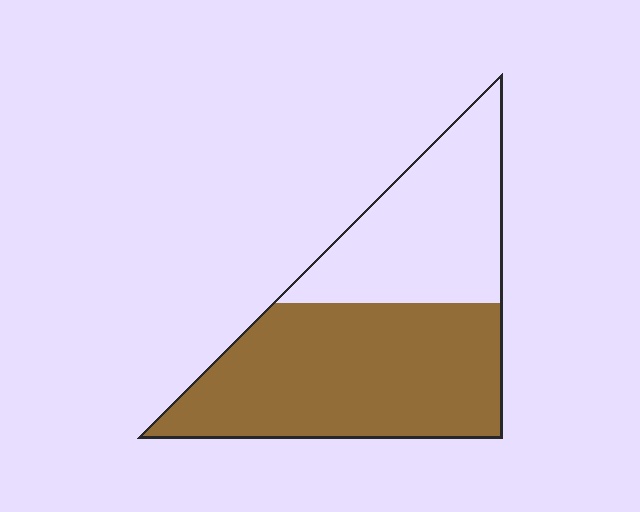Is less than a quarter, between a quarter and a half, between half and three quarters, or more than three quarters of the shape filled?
Between half and three quarters.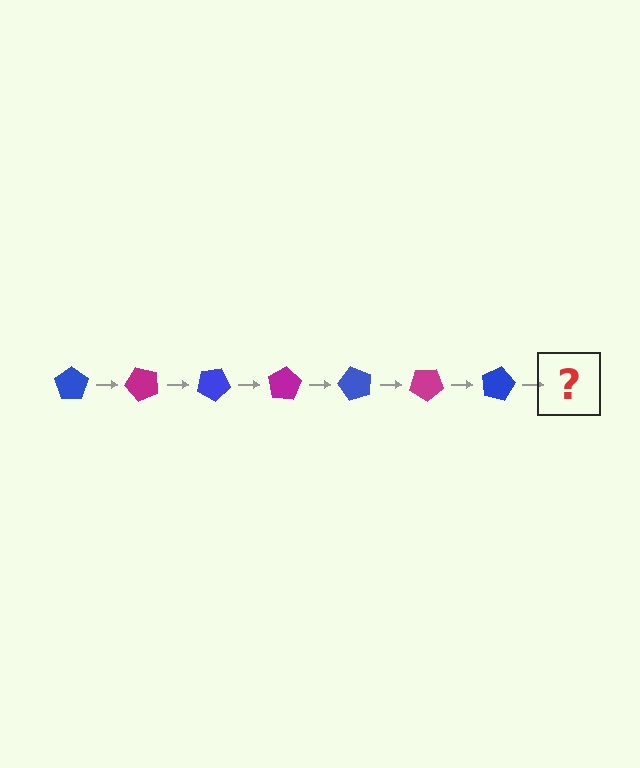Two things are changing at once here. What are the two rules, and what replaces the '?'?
The two rules are that it rotates 50 degrees each step and the color cycles through blue and magenta. The '?' should be a magenta pentagon, rotated 350 degrees from the start.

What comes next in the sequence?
The next element should be a magenta pentagon, rotated 350 degrees from the start.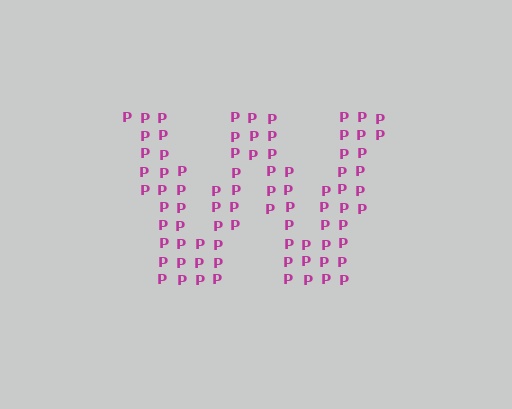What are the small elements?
The small elements are letter P's.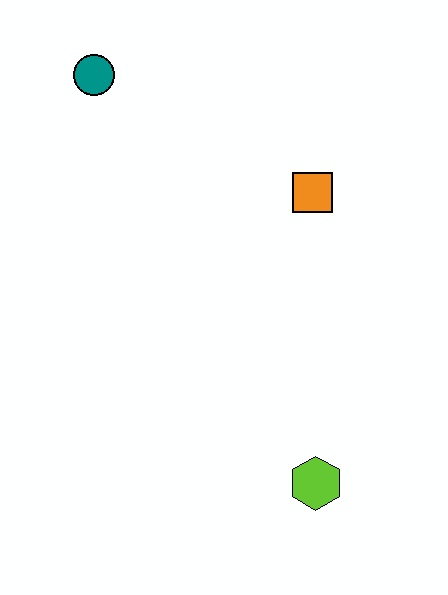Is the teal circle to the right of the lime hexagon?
No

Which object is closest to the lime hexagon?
The orange square is closest to the lime hexagon.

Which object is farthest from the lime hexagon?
The teal circle is farthest from the lime hexagon.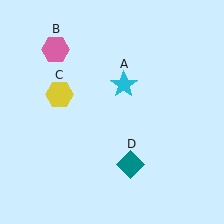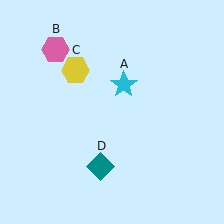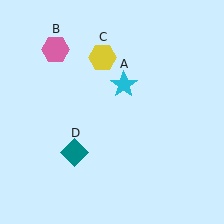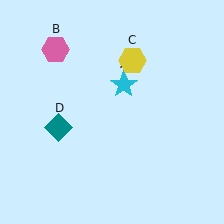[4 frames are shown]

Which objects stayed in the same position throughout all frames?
Cyan star (object A) and pink hexagon (object B) remained stationary.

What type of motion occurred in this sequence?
The yellow hexagon (object C), teal diamond (object D) rotated clockwise around the center of the scene.